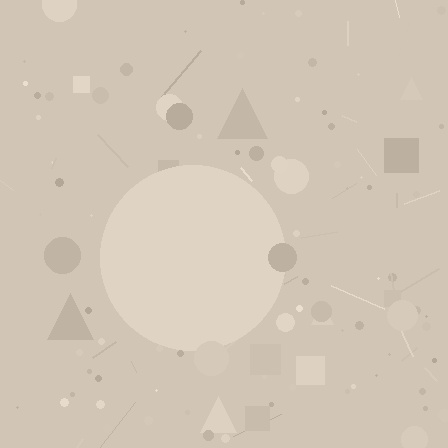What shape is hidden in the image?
A circle is hidden in the image.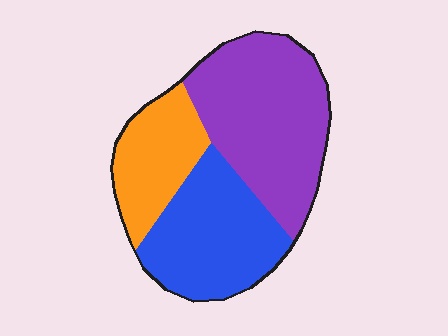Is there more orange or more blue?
Blue.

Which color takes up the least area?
Orange, at roughly 20%.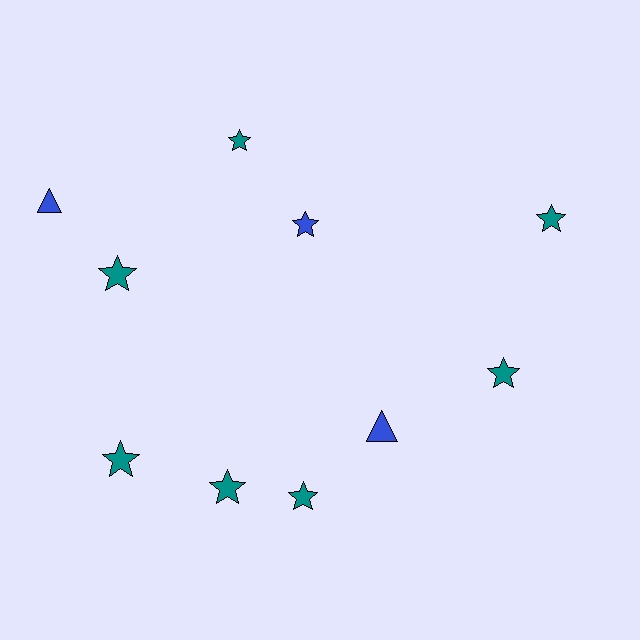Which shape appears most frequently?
Star, with 8 objects.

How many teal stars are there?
There are 7 teal stars.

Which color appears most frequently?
Teal, with 7 objects.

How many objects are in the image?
There are 10 objects.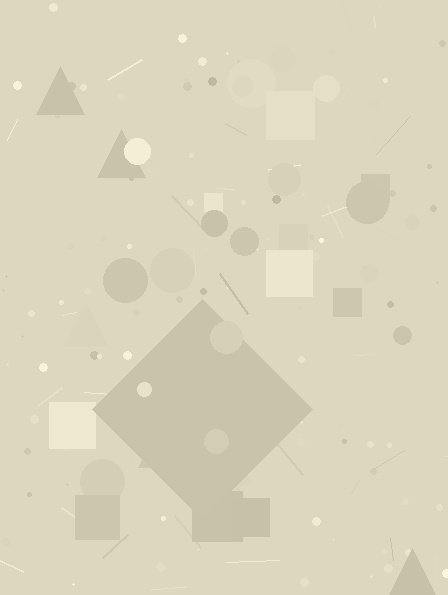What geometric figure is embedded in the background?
A diamond is embedded in the background.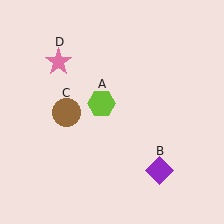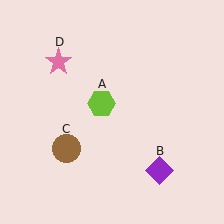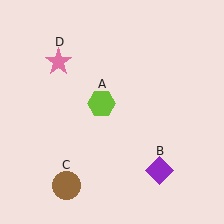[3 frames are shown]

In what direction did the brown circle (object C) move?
The brown circle (object C) moved down.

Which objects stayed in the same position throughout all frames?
Lime hexagon (object A) and purple diamond (object B) and pink star (object D) remained stationary.